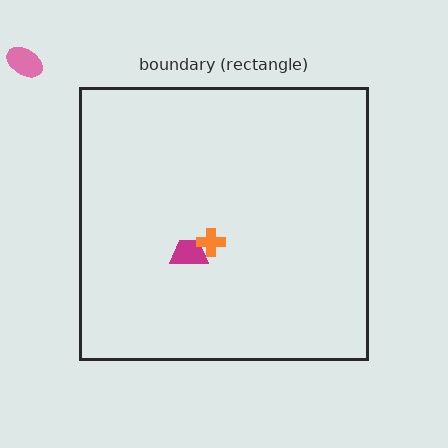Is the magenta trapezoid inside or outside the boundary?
Inside.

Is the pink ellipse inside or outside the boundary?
Outside.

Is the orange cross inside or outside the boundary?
Inside.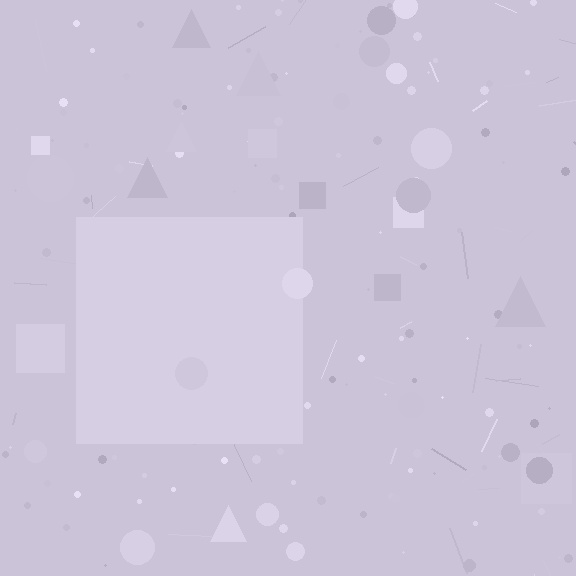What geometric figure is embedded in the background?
A square is embedded in the background.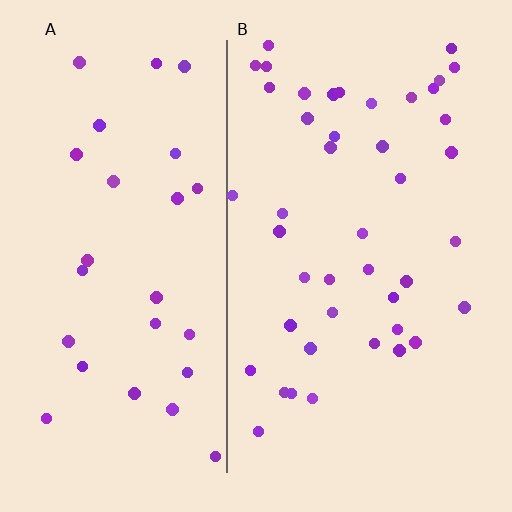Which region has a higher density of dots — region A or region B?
B (the right).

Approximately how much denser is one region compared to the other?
Approximately 1.6× — region B over region A.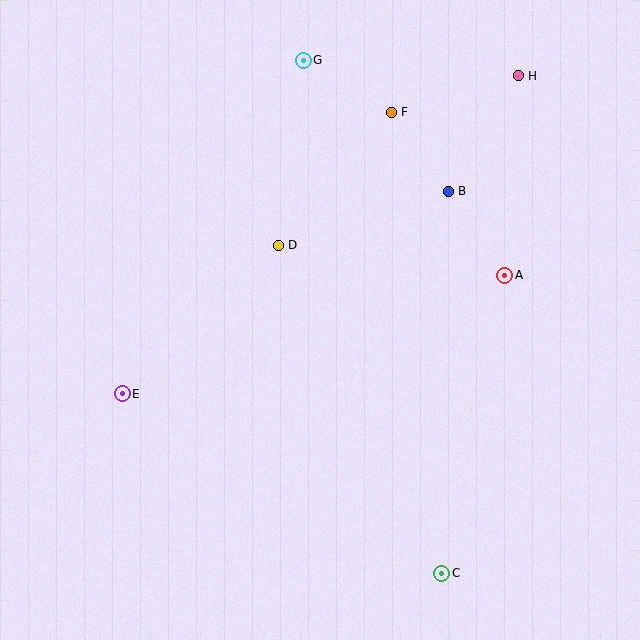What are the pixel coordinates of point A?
Point A is at (505, 275).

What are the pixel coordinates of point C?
Point C is at (442, 573).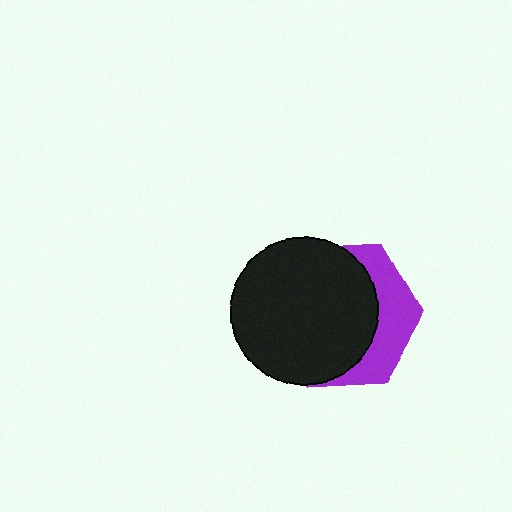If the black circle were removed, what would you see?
You would see the complete purple hexagon.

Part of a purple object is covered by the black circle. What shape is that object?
It is a hexagon.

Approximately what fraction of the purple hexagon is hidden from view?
Roughly 68% of the purple hexagon is hidden behind the black circle.